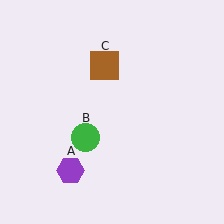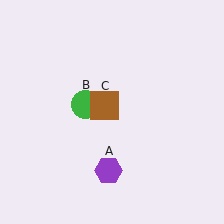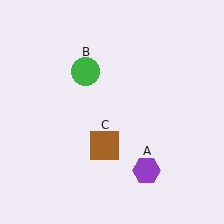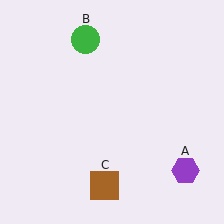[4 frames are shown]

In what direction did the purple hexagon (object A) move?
The purple hexagon (object A) moved right.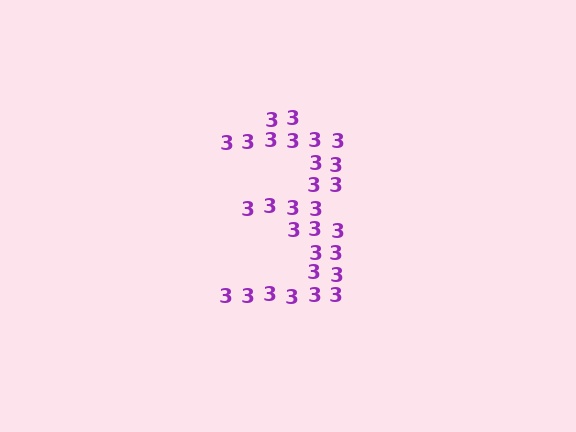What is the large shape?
The large shape is the digit 3.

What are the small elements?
The small elements are digit 3's.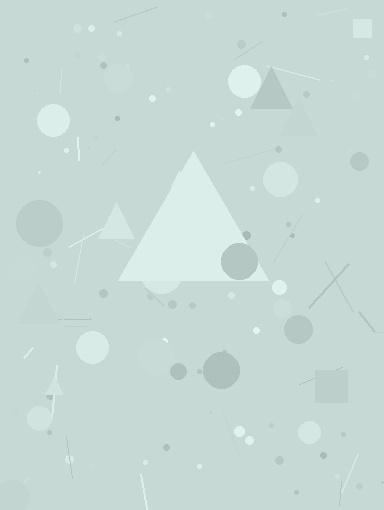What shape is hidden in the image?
A triangle is hidden in the image.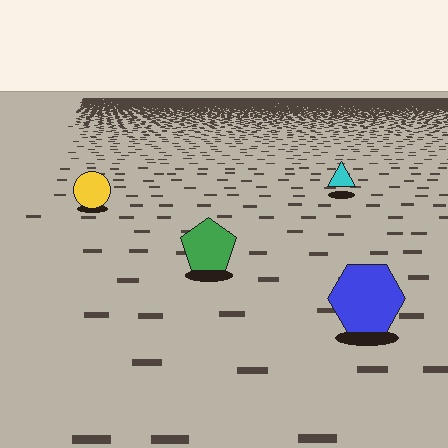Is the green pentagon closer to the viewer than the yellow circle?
Yes. The green pentagon is closer — you can tell from the texture gradient: the ground texture is coarser near it.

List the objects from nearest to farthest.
From nearest to farthest: the blue hexagon, the green pentagon, the yellow circle, the cyan triangle.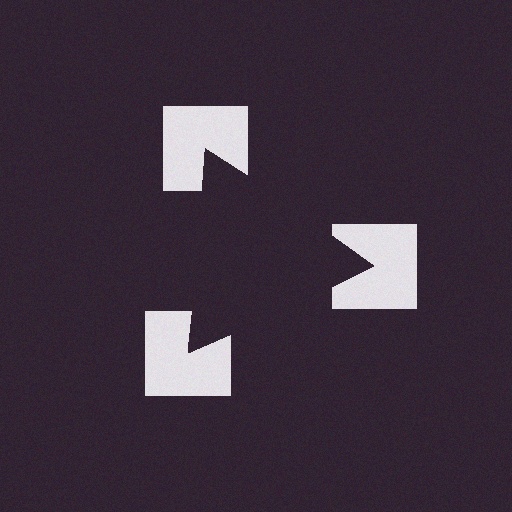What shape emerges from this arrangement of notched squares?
An illusory triangle — its edges are inferred from the aligned wedge cuts in the notched squares, not physically drawn.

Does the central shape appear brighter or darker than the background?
It typically appears slightly darker than the background, even though no actual brightness change is drawn.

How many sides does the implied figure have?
3 sides.